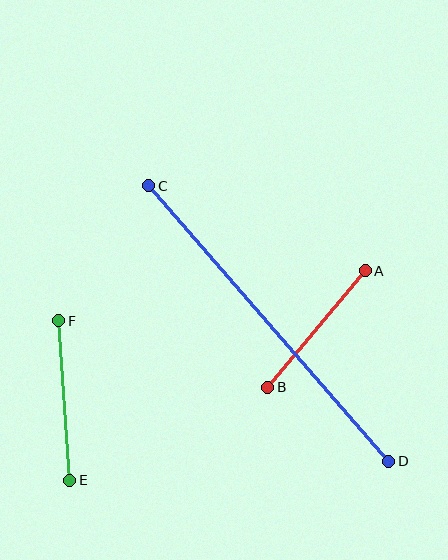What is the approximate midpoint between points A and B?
The midpoint is at approximately (317, 329) pixels.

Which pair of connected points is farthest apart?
Points C and D are farthest apart.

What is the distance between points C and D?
The distance is approximately 365 pixels.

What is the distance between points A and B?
The distance is approximately 152 pixels.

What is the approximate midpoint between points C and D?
The midpoint is at approximately (269, 324) pixels.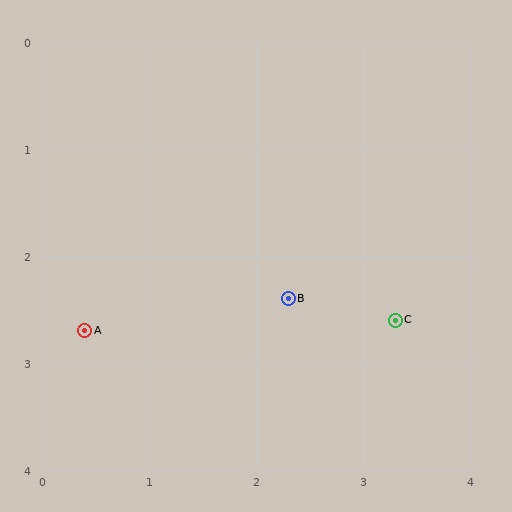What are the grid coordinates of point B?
Point B is at approximately (2.3, 2.4).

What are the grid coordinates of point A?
Point A is at approximately (0.4, 2.7).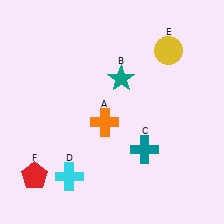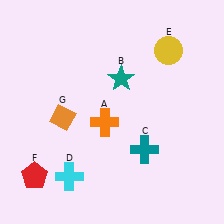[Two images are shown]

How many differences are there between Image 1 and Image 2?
There is 1 difference between the two images.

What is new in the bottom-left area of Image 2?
An orange diamond (G) was added in the bottom-left area of Image 2.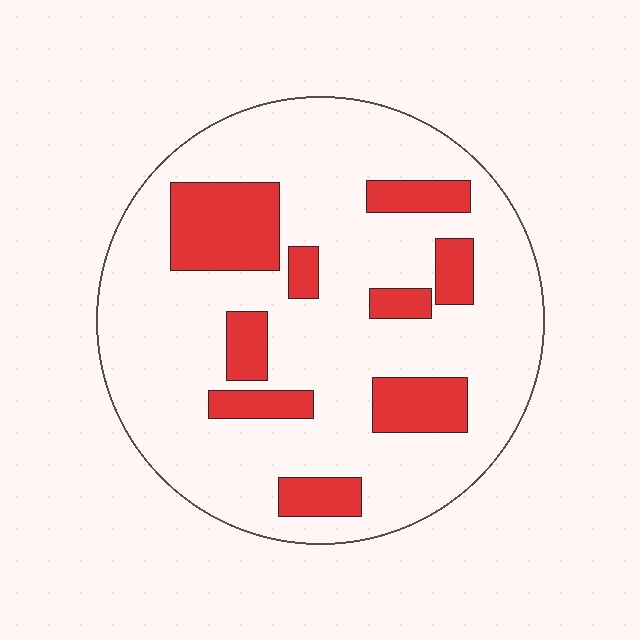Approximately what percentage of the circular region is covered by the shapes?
Approximately 20%.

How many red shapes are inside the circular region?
9.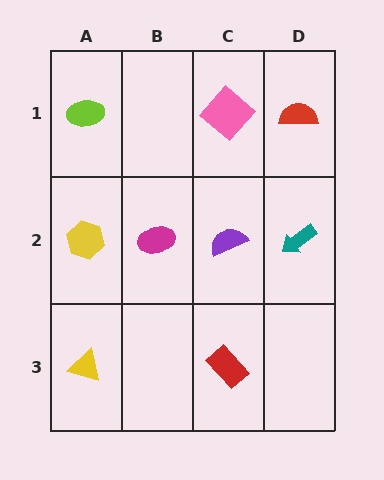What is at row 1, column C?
A pink diamond.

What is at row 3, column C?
A red rectangle.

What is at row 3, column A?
A yellow triangle.